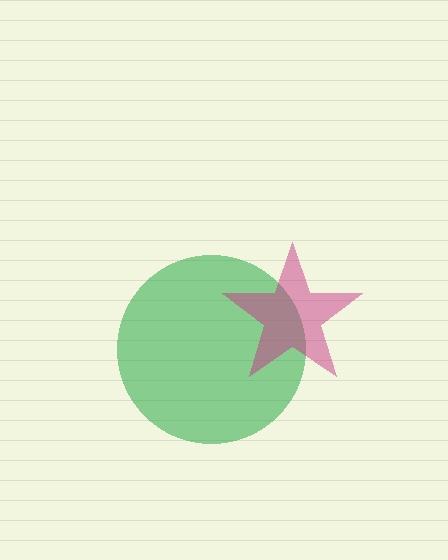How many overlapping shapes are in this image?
There are 2 overlapping shapes in the image.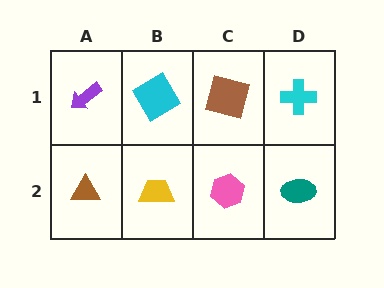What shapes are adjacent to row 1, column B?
A yellow trapezoid (row 2, column B), a purple arrow (row 1, column A), a brown square (row 1, column C).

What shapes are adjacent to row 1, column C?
A pink hexagon (row 2, column C), a cyan diamond (row 1, column B), a cyan cross (row 1, column D).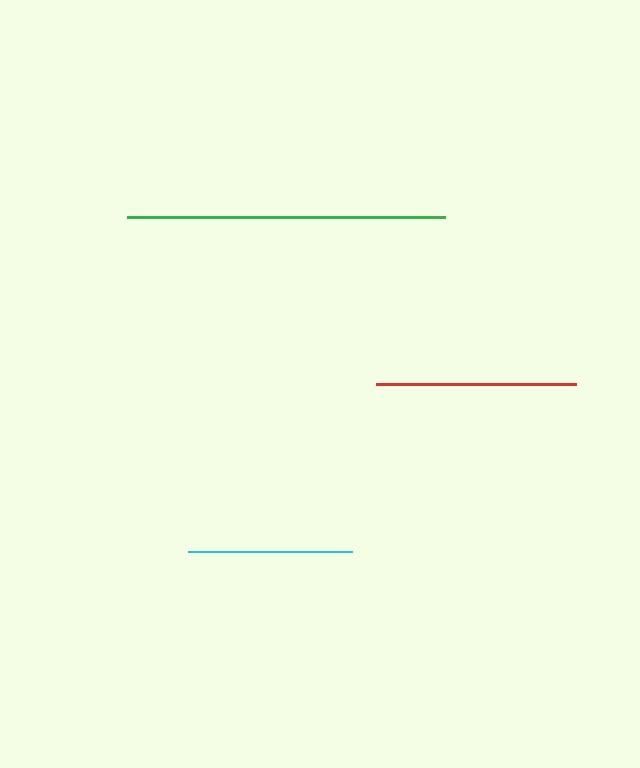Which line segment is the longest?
The green line is the longest at approximately 318 pixels.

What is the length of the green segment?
The green segment is approximately 318 pixels long.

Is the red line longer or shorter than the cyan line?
The red line is longer than the cyan line.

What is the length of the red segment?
The red segment is approximately 201 pixels long.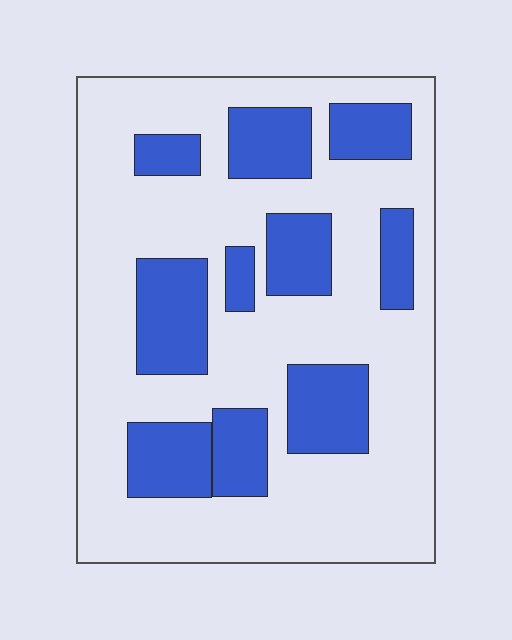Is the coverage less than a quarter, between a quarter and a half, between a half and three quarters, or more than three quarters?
Between a quarter and a half.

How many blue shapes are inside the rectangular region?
10.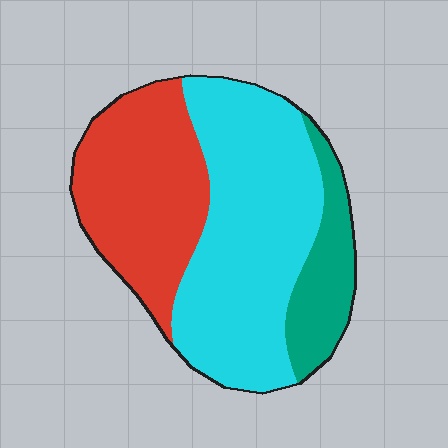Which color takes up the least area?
Teal, at roughly 15%.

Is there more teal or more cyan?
Cyan.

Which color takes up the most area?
Cyan, at roughly 50%.